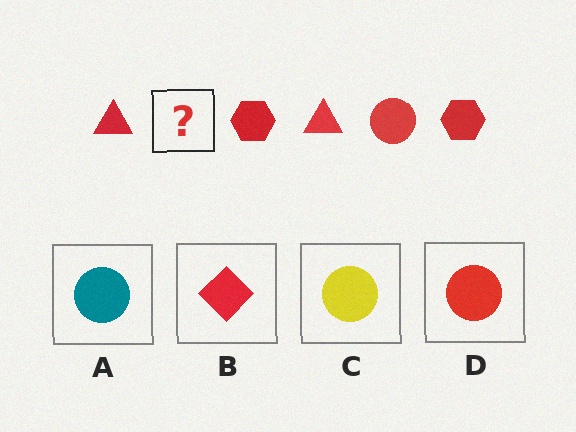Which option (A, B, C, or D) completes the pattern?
D.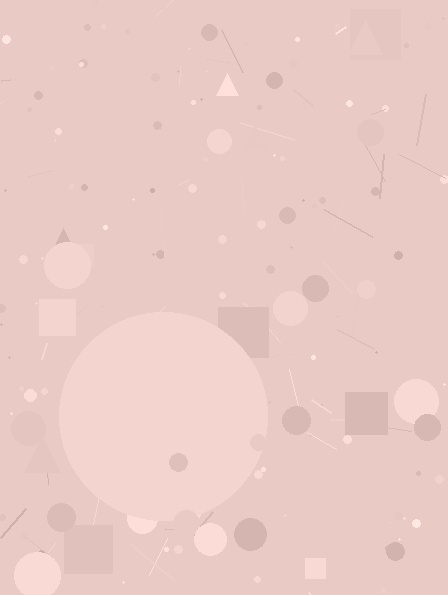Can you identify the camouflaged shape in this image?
The camouflaged shape is a circle.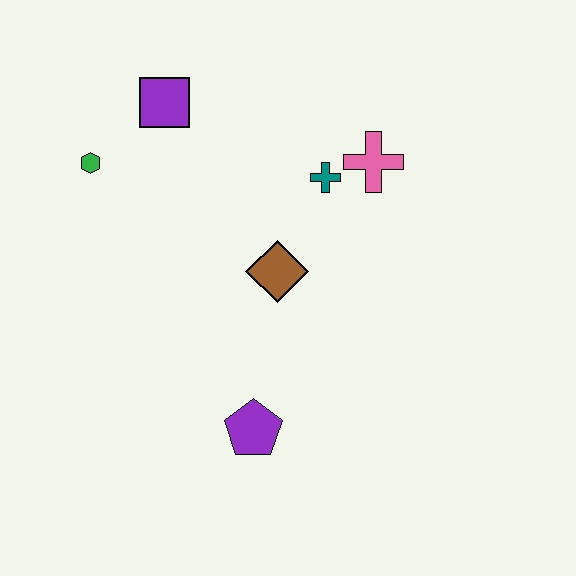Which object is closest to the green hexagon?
The purple square is closest to the green hexagon.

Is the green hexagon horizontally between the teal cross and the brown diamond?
No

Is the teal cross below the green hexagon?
Yes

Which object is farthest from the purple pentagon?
The purple square is farthest from the purple pentagon.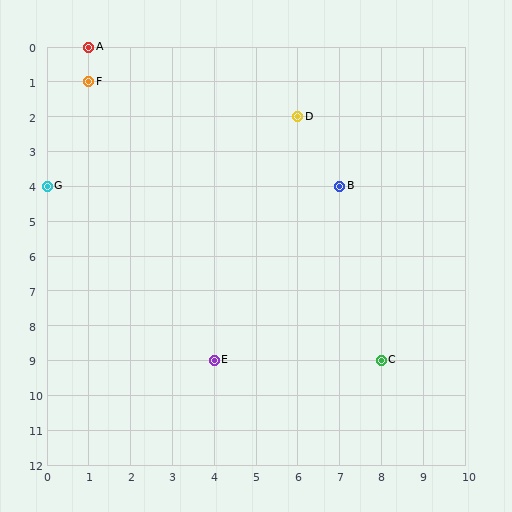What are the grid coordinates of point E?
Point E is at grid coordinates (4, 9).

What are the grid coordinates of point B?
Point B is at grid coordinates (7, 4).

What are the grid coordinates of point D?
Point D is at grid coordinates (6, 2).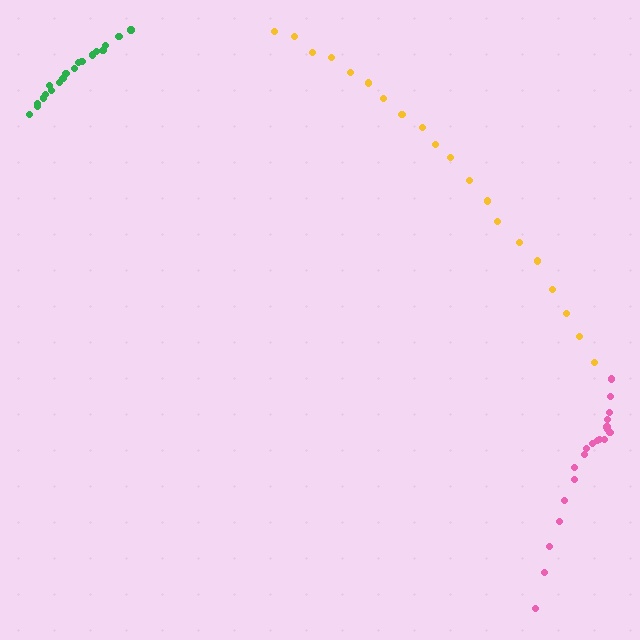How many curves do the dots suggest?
There are 3 distinct paths.